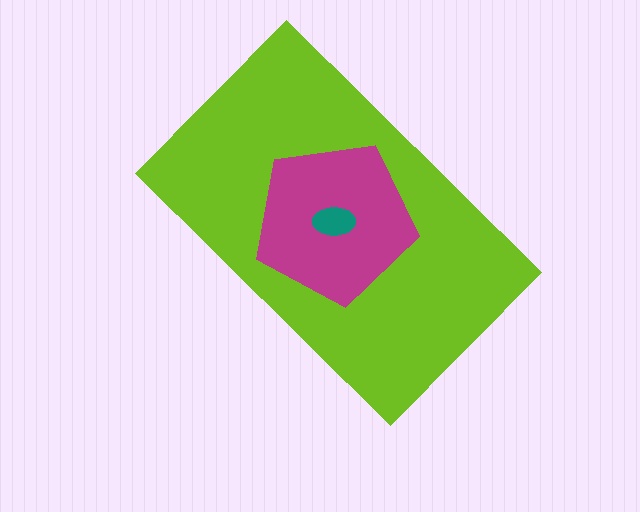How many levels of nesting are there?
3.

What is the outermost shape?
The lime rectangle.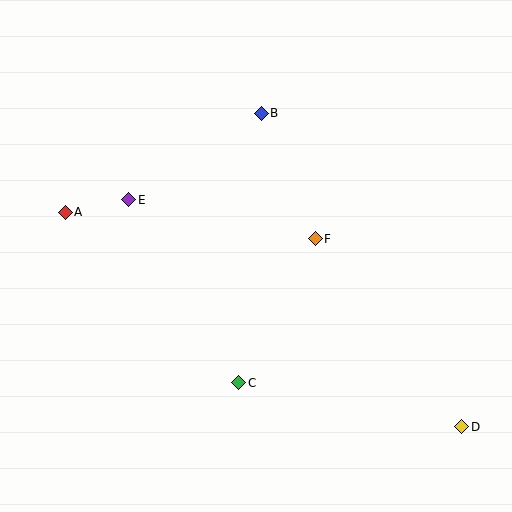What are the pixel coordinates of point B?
Point B is at (261, 113).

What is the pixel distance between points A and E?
The distance between A and E is 65 pixels.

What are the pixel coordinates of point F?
Point F is at (315, 239).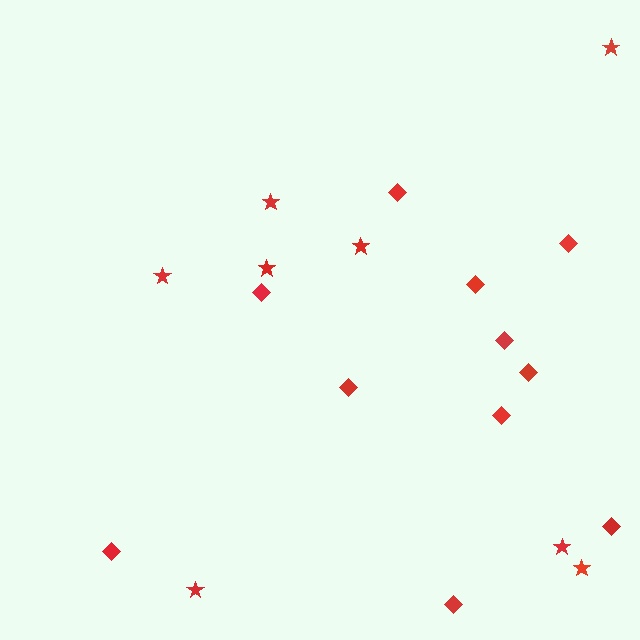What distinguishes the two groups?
There are 2 groups: one group of stars (8) and one group of diamonds (11).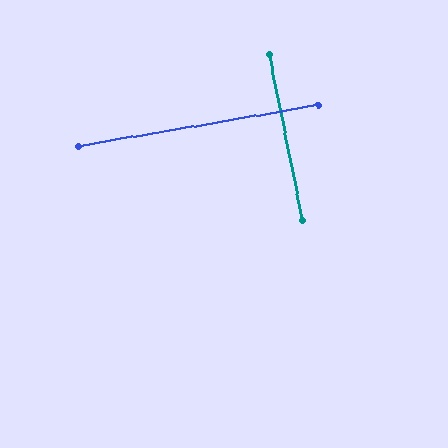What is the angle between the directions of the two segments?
Approximately 88 degrees.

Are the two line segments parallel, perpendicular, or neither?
Perpendicular — they meet at approximately 88°.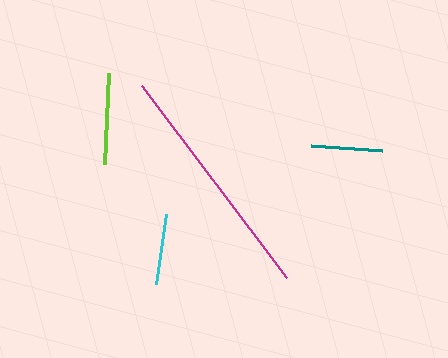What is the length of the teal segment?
The teal segment is approximately 71 pixels long.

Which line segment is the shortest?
The teal line is the shortest at approximately 71 pixels.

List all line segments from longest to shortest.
From longest to shortest: magenta, lime, cyan, teal.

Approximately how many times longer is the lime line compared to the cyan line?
The lime line is approximately 1.3 times the length of the cyan line.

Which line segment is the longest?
The magenta line is the longest at approximately 242 pixels.